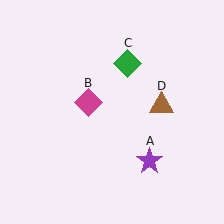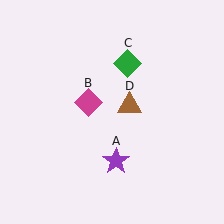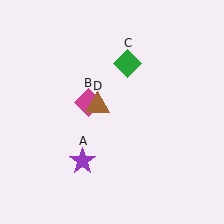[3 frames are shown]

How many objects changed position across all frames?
2 objects changed position: purple star (object A), brown triangle (object D).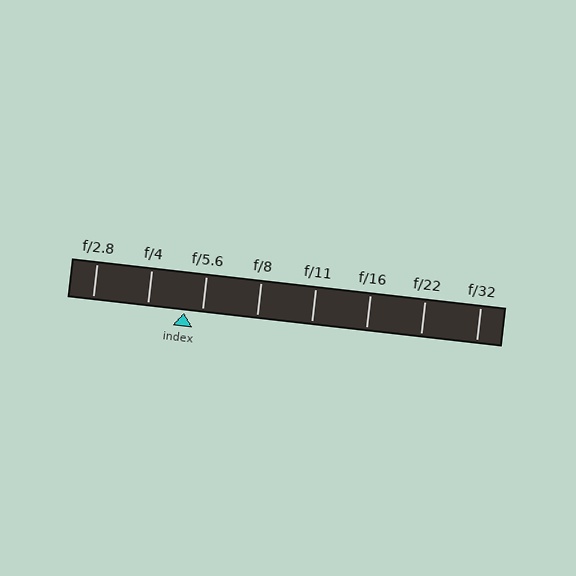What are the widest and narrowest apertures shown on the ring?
The widest aperture shown is f/2.8 and the narrowest is f/32.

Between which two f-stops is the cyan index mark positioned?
The index mark is between f/4 and f/5.6.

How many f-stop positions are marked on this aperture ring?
There are 8 f-stop positions marked.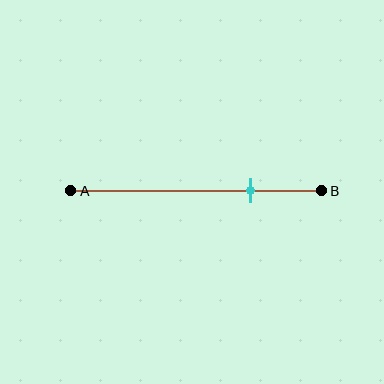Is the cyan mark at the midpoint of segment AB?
No, the mark is at about 70% from A, not at the 50% midpoint.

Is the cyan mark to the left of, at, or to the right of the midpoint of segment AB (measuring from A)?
The cyan mark is to the right of the midpoint of segment AB.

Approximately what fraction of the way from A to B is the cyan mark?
The cyan mark is approximately 70% of the way from A to B.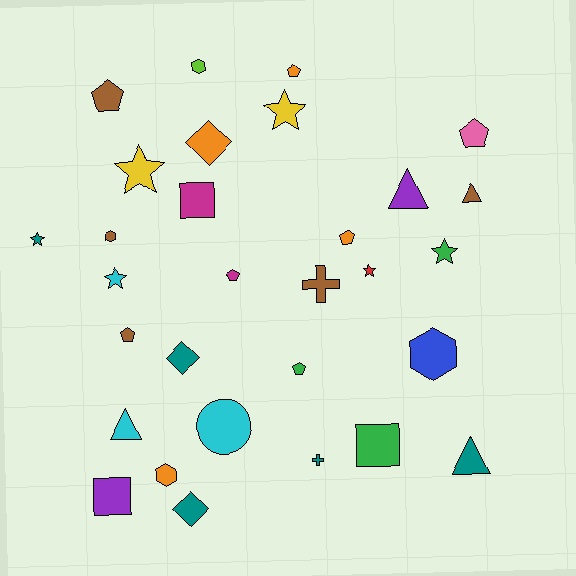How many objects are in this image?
There are 30 objects.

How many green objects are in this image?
There are 3 green objects.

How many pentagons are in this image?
There are 7 pentagons.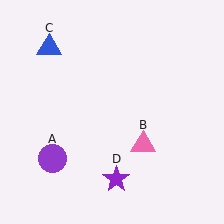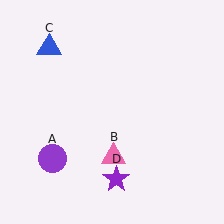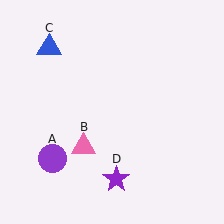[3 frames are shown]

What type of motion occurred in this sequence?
The pink triangle (object B) rotated clockwise around the center of the scene.